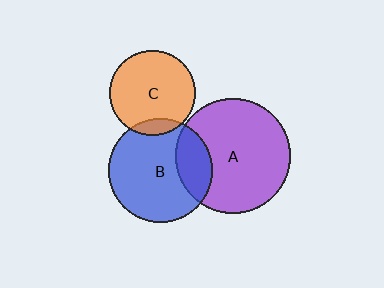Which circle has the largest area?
Circle A (purple).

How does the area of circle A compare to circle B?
Approximately 1.2 times.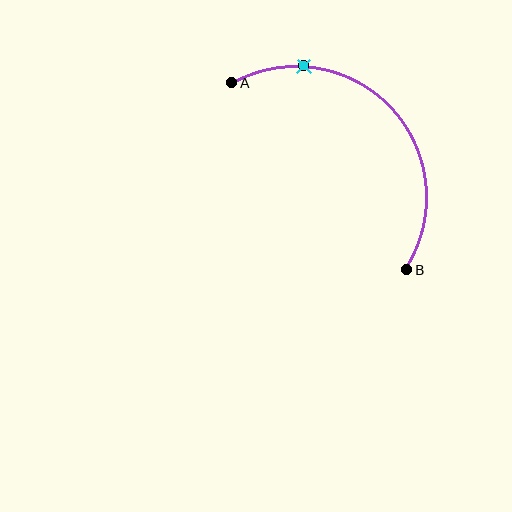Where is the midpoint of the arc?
The arc midpoint is the point on the curve farthest from the straight line joining A and B. It sits above and to the right of that line.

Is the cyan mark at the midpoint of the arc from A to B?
No. The cyan mark lies on the arc but is closer to endpoint A. The arc midpoint would be at the point on the curve equidistant along the arc from both A and B.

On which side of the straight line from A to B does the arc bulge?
The arc bulges above and to the right of the straight line connecting A and B.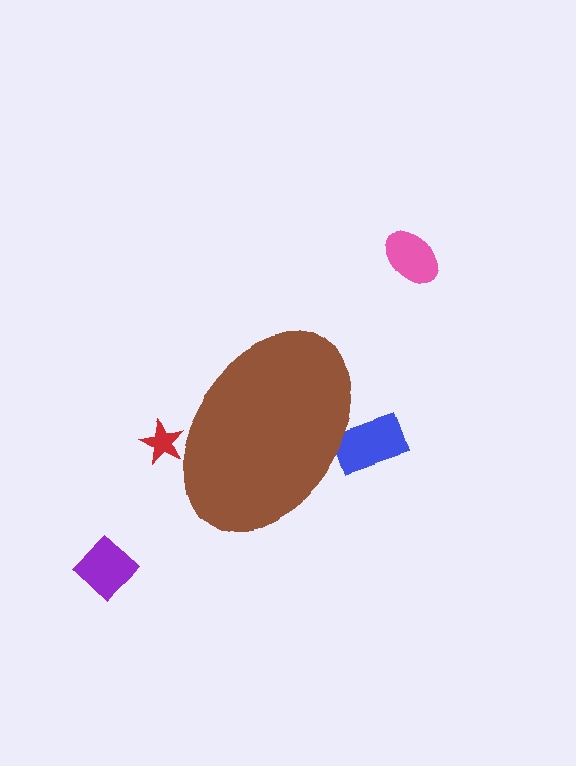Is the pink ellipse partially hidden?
No, the pink ellipse is fully visible.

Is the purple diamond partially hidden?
No, the purple diamond is fully visible.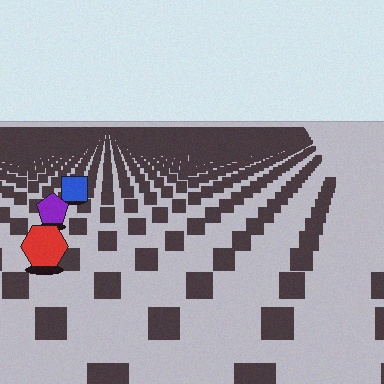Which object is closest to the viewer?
The red hexagon is closest. The texture marks near it are larger and more spread out.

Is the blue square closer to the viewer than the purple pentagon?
No. The purple pentagon is closer — you can tell from the texture gradient: the ground texture is coarser near it.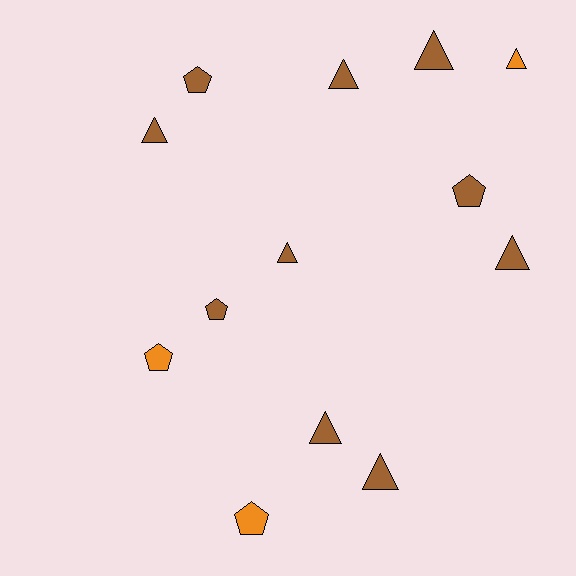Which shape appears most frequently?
Triangle, with 8 objects.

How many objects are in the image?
There are 13 objects.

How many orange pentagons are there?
There are 2 orange pentagons.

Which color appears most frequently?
Brown, with 10 objects.